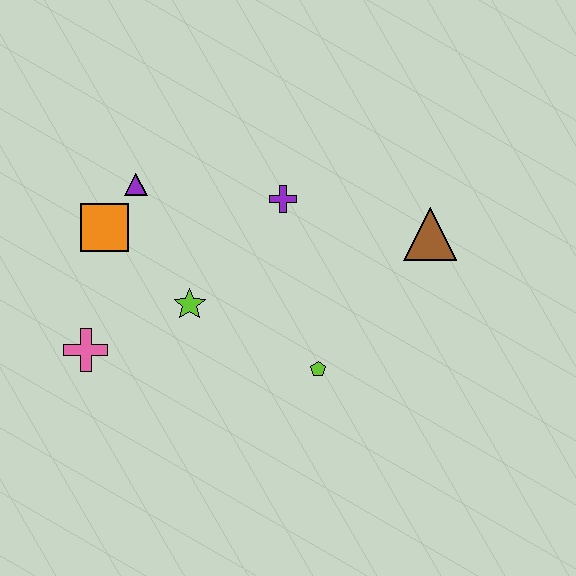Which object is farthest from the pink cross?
The brown triangle is farthest from the pink cross.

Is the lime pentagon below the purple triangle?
Yes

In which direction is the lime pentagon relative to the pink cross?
The lime pentagon is to the right of the pink cross.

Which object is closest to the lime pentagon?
The lime star is closest to the lime pentagon.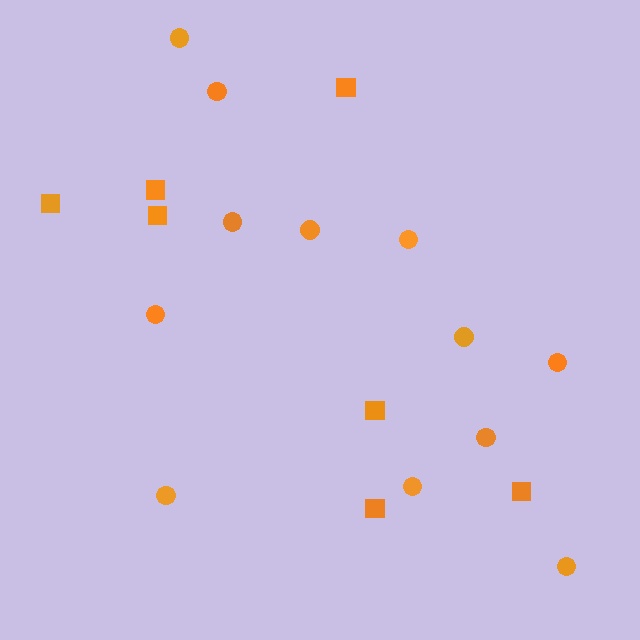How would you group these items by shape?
There are 2 groups: one group of squares (7) and one group of circles (12).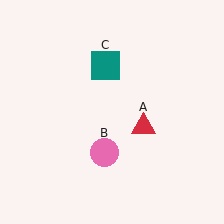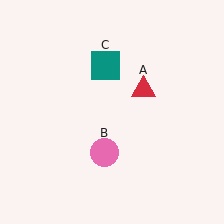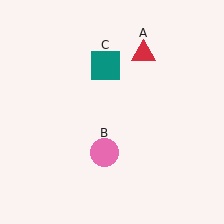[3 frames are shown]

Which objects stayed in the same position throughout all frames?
Pink circle (object B) and teal square (object C) remained stationary.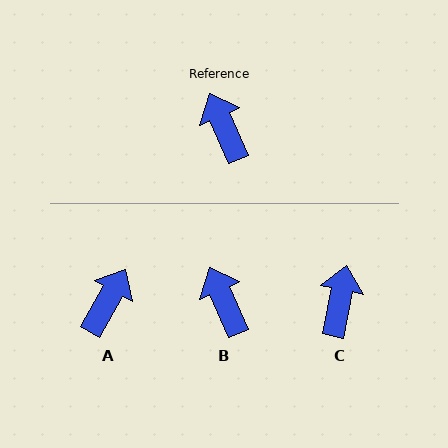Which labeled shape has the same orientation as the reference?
B.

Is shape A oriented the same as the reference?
No, it is off by about 53 degrees.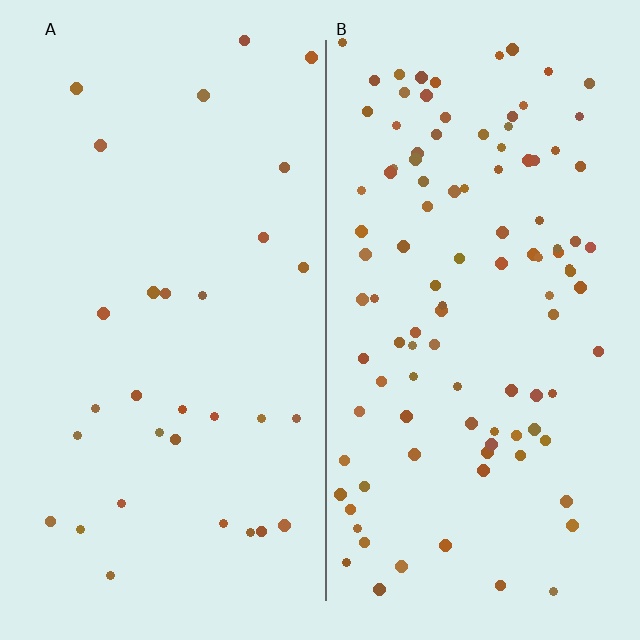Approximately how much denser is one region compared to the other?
Approximately 3.5× — region B over region A.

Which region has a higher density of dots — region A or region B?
B (the right).